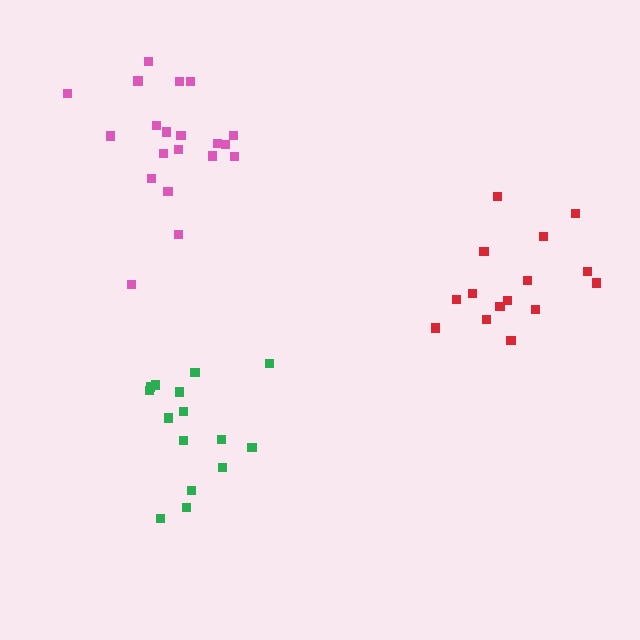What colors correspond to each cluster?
The clusters are colored: red, pink, green.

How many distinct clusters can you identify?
There are 3 distinct clusters.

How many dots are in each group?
Group 1: 15 dots, Group 2: 20 dots, Group 3: 15 dots (50 total).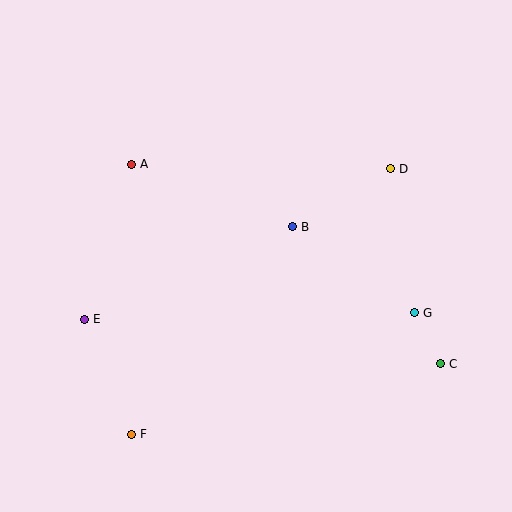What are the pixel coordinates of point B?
Point B is at (293, 227).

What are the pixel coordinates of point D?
Point D is at (391, 169).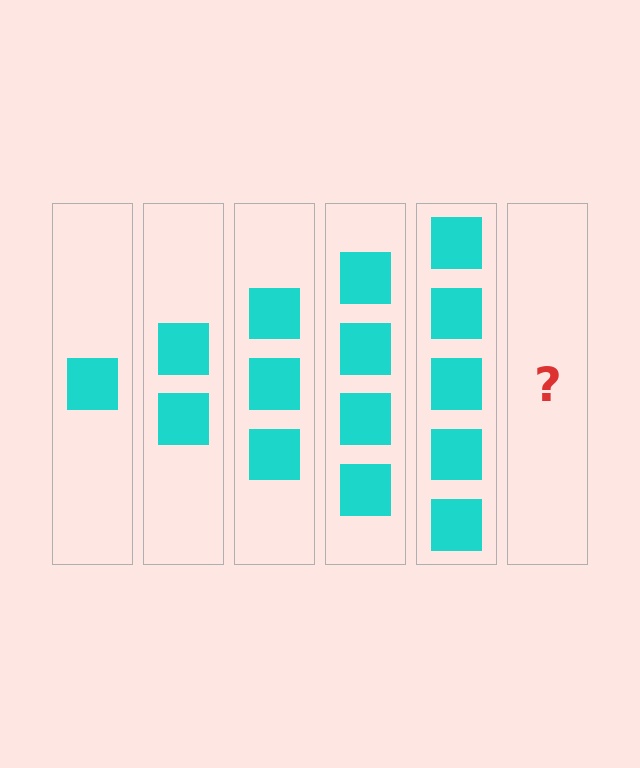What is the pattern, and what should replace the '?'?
The pattern is that each step adds one more square. The '?' should be 6 squares.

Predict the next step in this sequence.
The next step is 6 squares.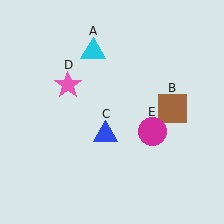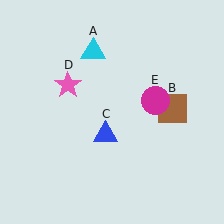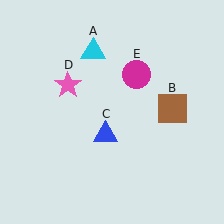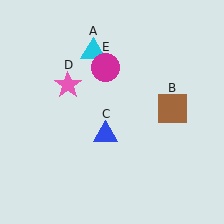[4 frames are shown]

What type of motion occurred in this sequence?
The magenta circle (object E) rotated counterclockwise around the center of the scene.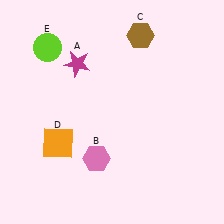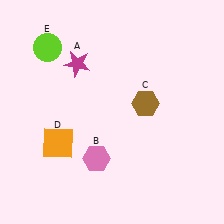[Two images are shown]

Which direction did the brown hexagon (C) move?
The brown hexagon (C) moved down.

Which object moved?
The brown hexagon (C) moved down.